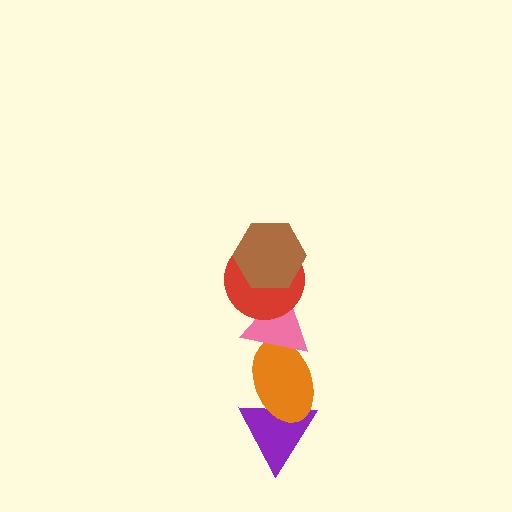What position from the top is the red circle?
The red circle is 2nd from the top.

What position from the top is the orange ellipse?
The orange ellipse is 4th from the top.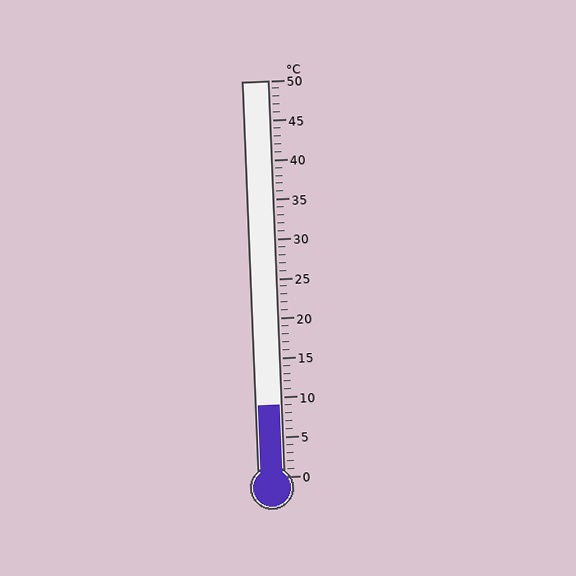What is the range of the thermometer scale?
The thermometer scale ranges from 0°C to 50°C.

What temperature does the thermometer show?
The thermometer shows approximately 9°C.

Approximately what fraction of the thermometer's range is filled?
The thermometer is filled to approximately 20% of its range.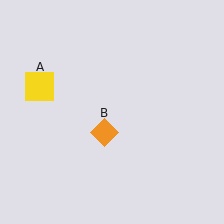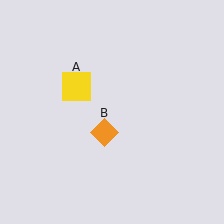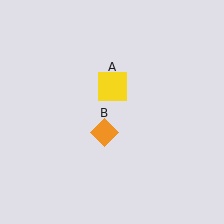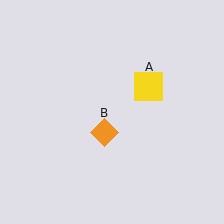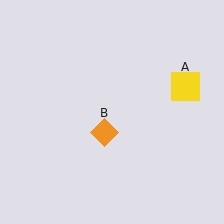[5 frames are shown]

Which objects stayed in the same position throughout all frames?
Orange diamond (object B) remained stationary.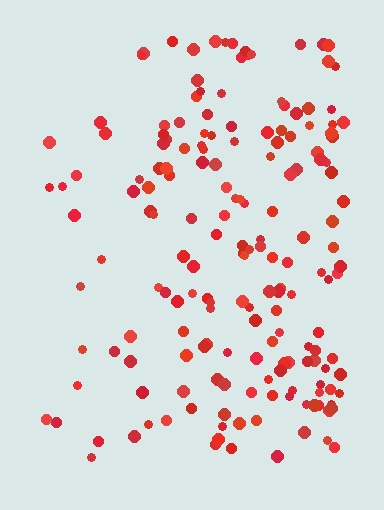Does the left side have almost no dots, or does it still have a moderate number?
Still a moderate number, just noticeably fewer than the right.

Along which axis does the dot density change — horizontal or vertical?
Horizontal.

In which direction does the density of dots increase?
From left to right, with the right side densest.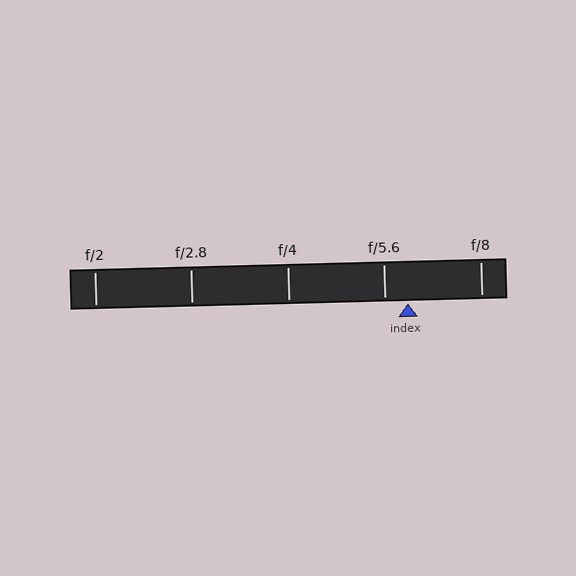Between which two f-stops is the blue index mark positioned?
The index mark is between f/5.6 and f/8.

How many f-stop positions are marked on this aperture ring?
There are 5 f-stop positions marked.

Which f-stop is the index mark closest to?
The index mark is closest to f/5.6.